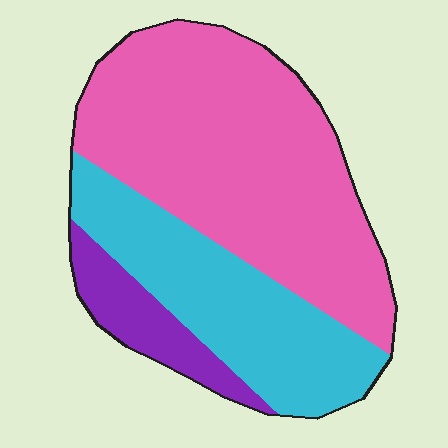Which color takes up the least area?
Purple, at roughly 10%.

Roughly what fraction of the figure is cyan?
Cyan takes up about one third (1/3) of the figure.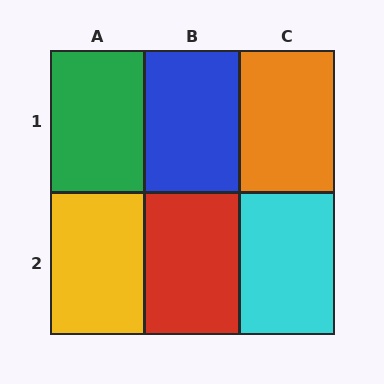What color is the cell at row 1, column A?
Green.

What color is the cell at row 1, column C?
Orange.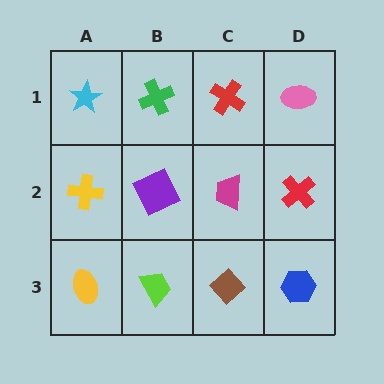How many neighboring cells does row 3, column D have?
2.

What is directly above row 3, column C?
A magenta trapezoid.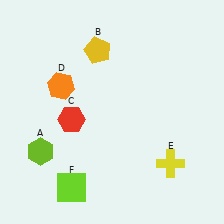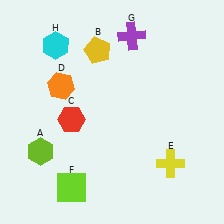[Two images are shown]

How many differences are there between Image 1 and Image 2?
There are 2 differences between the two images.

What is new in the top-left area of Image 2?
A cyan hexagon (H) was added in the top-left area of Image 2.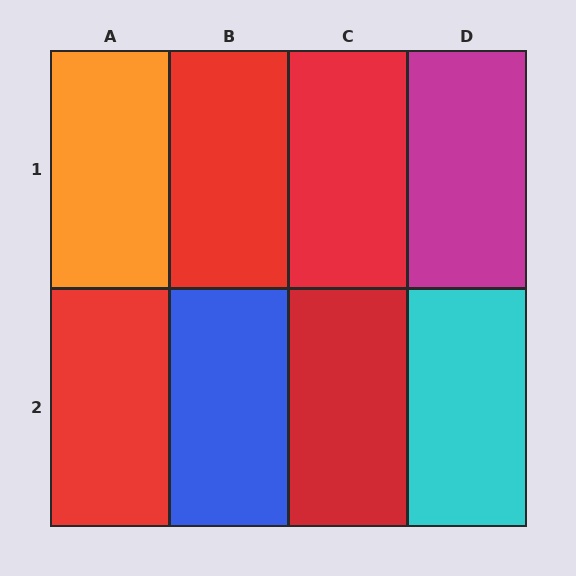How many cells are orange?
1 cell is orange.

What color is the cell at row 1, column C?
Red.